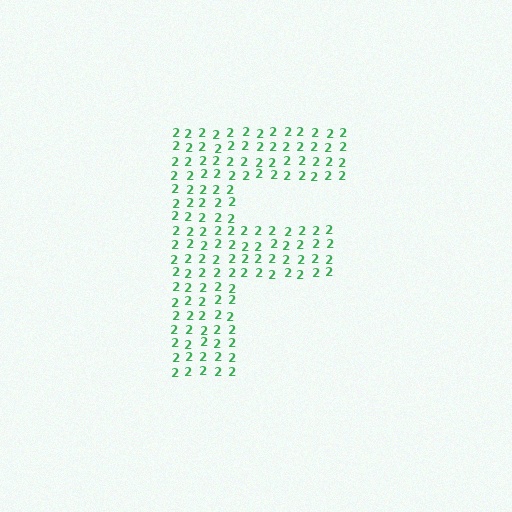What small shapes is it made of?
It is made of small digit 2's.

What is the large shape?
The large shape is the letter F.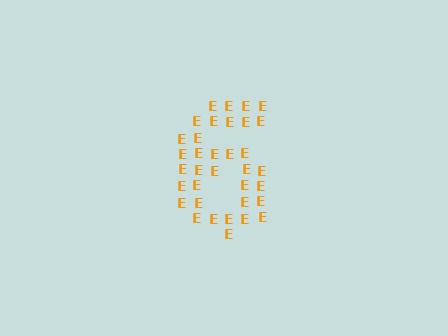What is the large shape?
The large shape is the digit 6.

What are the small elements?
The small elements are letter E's.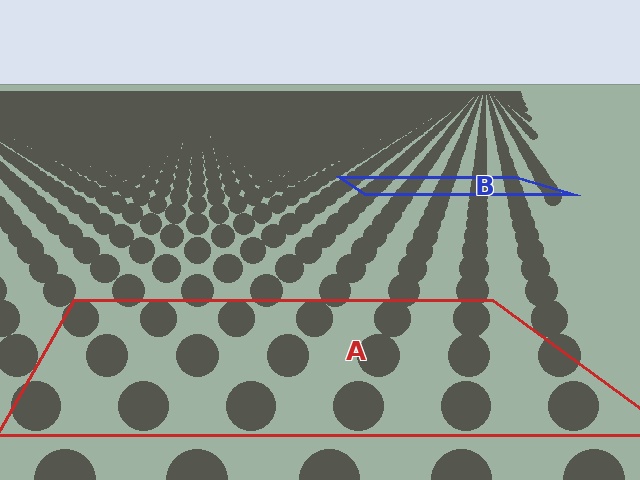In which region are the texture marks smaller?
The texture marks are smaller in region B, because it is farther away.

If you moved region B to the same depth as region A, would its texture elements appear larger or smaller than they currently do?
They would appear larger. At a closer depth, the same texture elements are projected at a bigger on-screen size.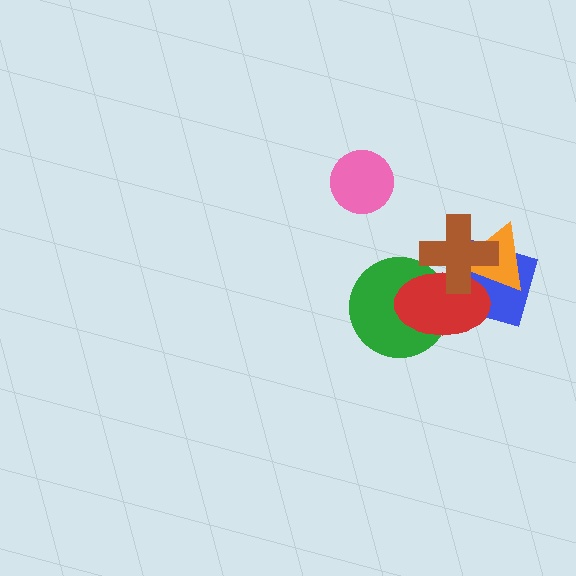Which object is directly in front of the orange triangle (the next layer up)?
The red ellipse is directly in front of the orange triangle.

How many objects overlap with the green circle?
2 objects overlap with the green circle.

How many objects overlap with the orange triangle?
3 objects overlap with the orange triangle.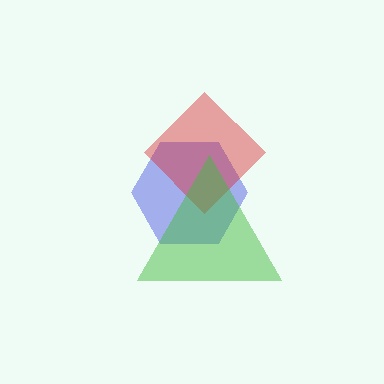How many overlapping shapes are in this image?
There are 3 overlapping shapes in the image.